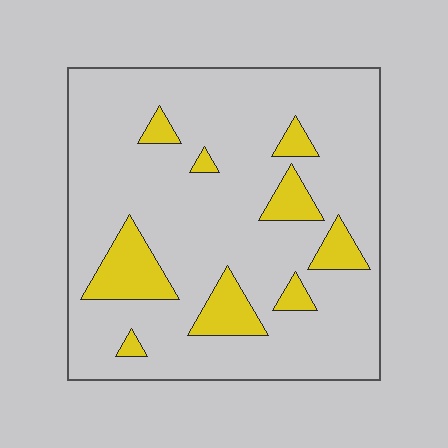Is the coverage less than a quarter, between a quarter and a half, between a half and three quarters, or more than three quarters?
Less than a quarter.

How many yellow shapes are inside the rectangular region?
9.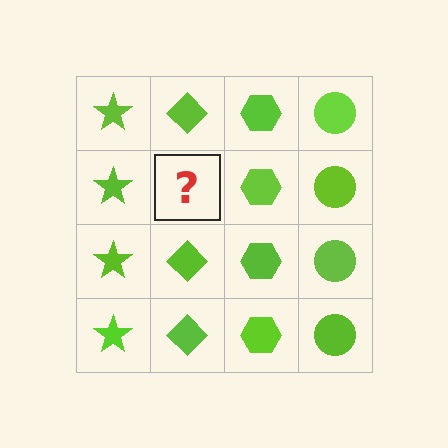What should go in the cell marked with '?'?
The missing cell should contain a lime diamond.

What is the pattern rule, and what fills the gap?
The rule is that each column has a consistent shape. The gap should be filled with a lime diamond.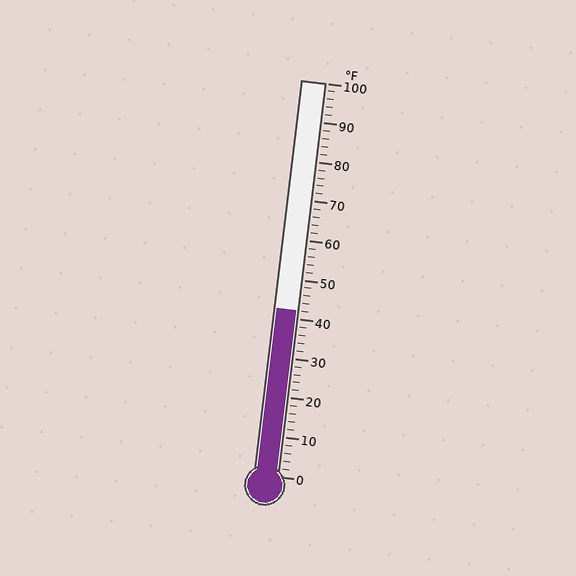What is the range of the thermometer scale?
The thermometer scale ranges from 0°F to 100°F.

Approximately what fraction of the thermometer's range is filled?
The thermometer is filled to approximately 40% of its range.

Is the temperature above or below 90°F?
The temperature is below 90°F.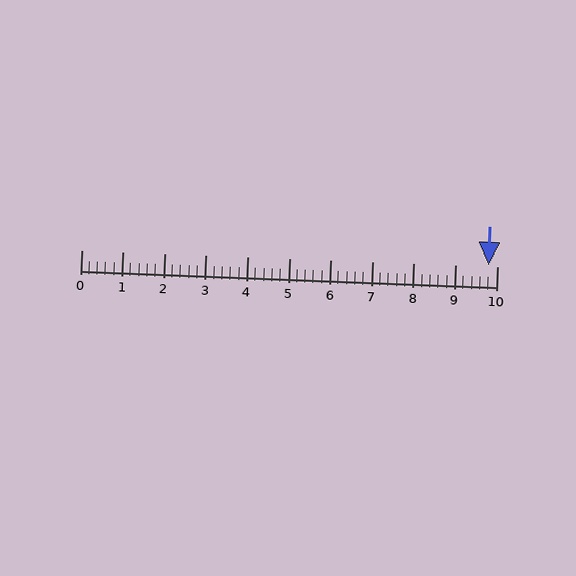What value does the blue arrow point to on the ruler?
The blue arrow points to approximately 9.8.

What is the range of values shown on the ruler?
The ruler shows values from 0 to 10.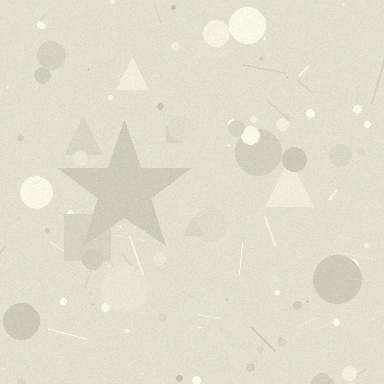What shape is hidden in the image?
A star is hidden in the image.